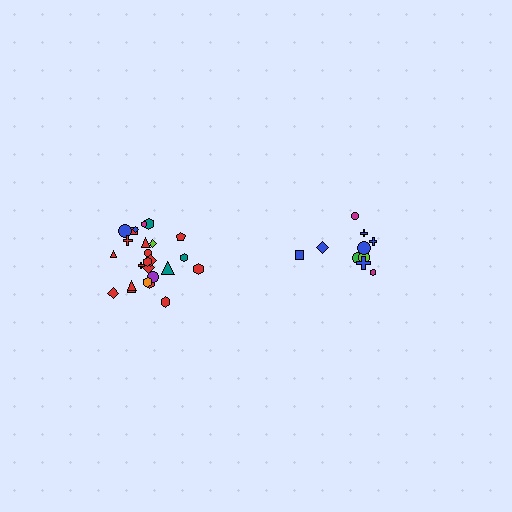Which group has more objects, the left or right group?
The left group.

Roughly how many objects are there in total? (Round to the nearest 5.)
Roughly 35 objects in total.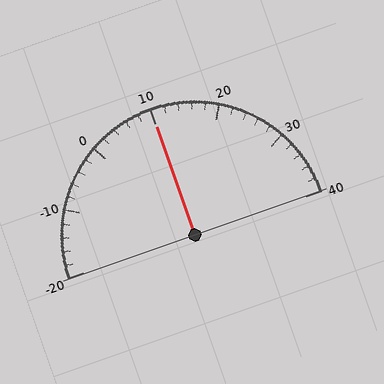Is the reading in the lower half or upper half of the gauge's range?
The reading is in the upper half of the range (-20 to 40).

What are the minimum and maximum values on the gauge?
The gauge ranges from -20 to 40.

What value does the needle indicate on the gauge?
The needle indicates approximately 10.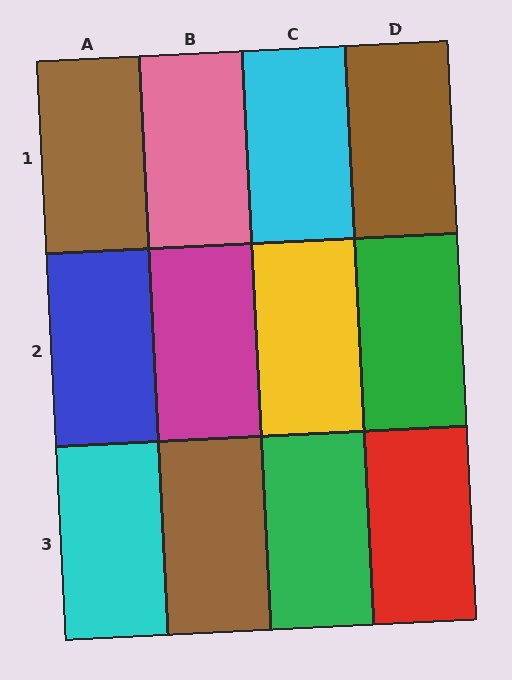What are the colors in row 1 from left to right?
Brown, pink, cyan, brown.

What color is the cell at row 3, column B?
Brown.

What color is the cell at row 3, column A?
Cyan.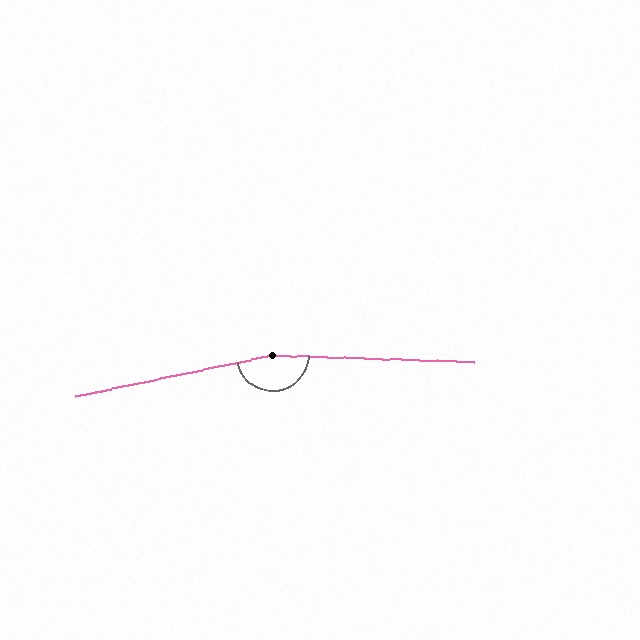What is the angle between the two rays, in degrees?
Approximately 166 degrees.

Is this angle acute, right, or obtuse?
It is obtuse.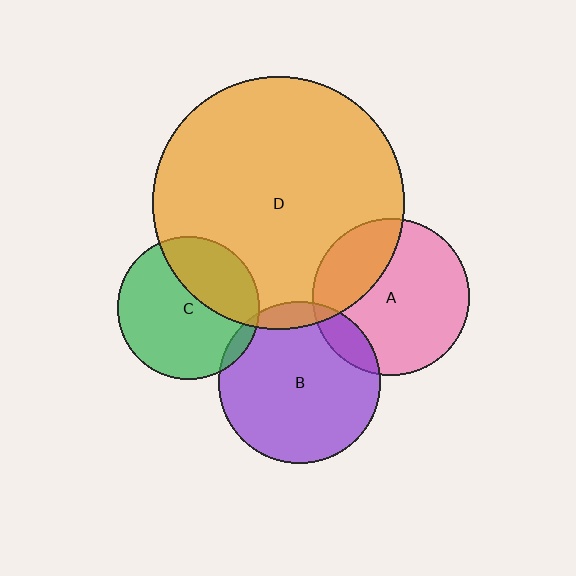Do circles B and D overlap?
Yes.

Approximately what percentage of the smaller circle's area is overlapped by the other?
Approximately 10%.